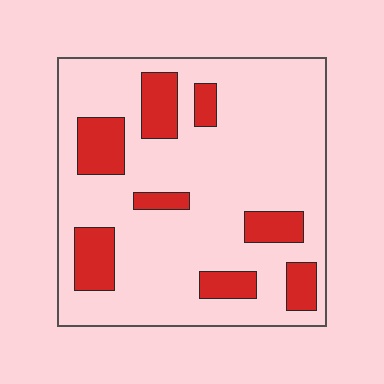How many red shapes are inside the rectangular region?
8.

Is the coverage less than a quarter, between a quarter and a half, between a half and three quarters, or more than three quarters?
Less than a quarter.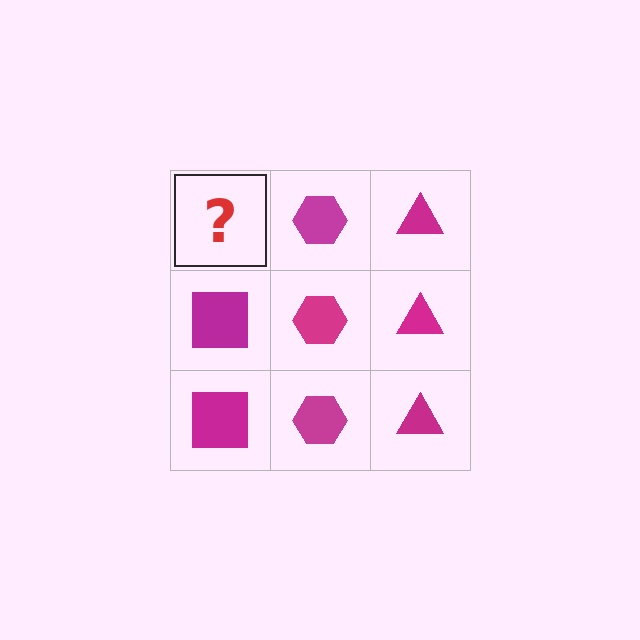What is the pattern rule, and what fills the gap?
The rule is that each column has a consistent shape. The gap should be filled with a magenta square.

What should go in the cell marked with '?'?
The missing cell should contain a magenta square.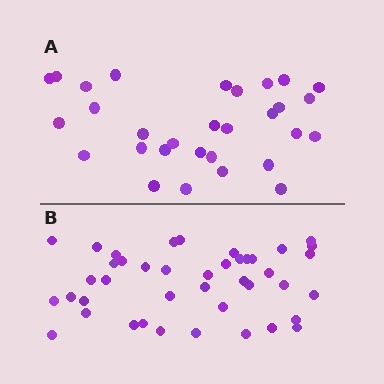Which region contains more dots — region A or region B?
Region B (the bottom region) has more dots.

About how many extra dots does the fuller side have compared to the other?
Region B has roughly 12 or so more dots than region A.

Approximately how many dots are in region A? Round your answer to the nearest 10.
About 30 dots.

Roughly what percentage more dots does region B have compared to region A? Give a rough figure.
About 40% more.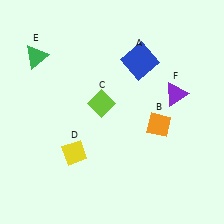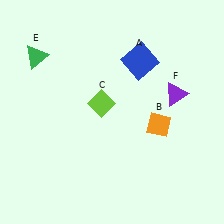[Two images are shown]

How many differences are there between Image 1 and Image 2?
There is 1 difference between the two images.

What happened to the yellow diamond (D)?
The yellow diamond (D) was removed in Image 2. It was in the bottom-left area of Image 1.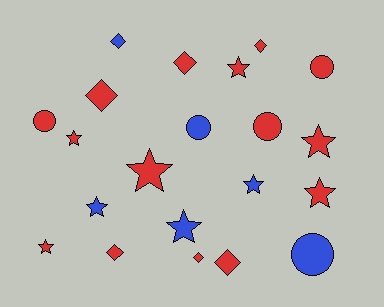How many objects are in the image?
There are 21 objects.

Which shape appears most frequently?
Star, with 9 objects.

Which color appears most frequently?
Red, with 15 objects.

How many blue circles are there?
There are 2 blue circles.